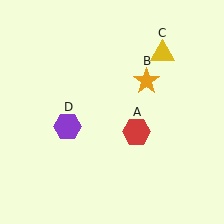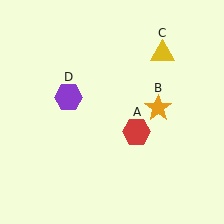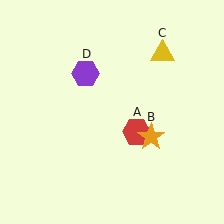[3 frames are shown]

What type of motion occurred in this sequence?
The orange star (object B), purple hexagon (object D) rotated clockwise around the center of the scene.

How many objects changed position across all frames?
2 objects changed position: orange star (object B), purple hexagon (object D).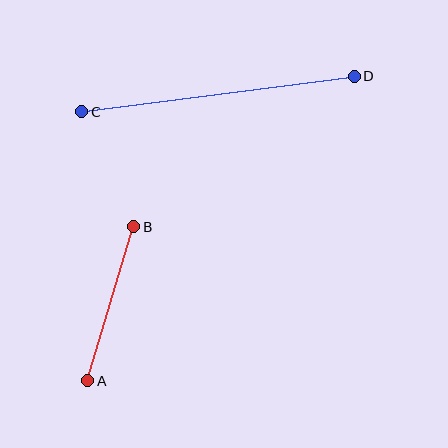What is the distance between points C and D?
The distance is approximately 275 pixels.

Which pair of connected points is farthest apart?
Points C and D are farthest apart.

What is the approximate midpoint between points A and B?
The midpoint is at approximately (111, 304) pixels.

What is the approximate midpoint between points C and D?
The midpoint is at approximately (218, 94) pixels.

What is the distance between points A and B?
The distance is approximately 161 pixels.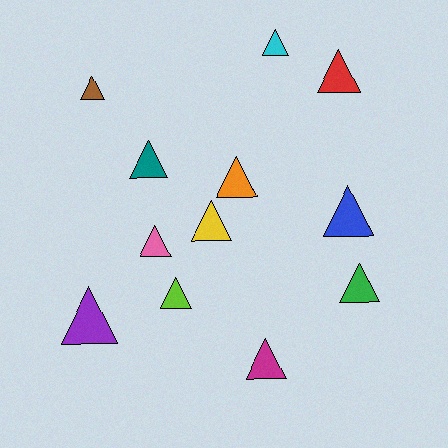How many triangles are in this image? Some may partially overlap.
There are 12 triangles.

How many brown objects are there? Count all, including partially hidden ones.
There is 1 brown object.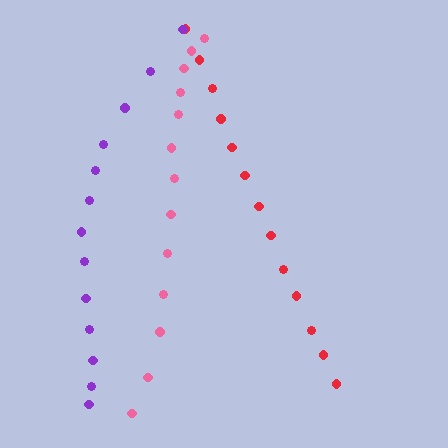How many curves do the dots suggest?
There are 3 distinct paths.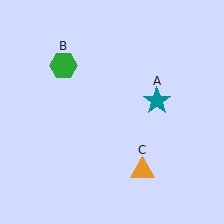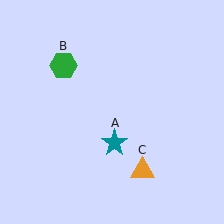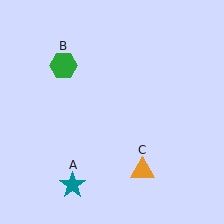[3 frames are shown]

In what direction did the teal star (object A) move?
The teal star (object A) moved down and to the left.